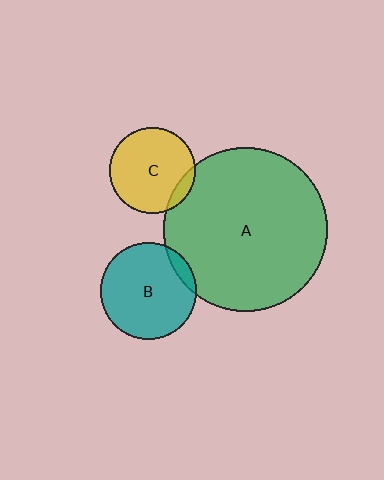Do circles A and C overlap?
Yes.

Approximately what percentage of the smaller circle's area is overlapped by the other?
Approximately 10%.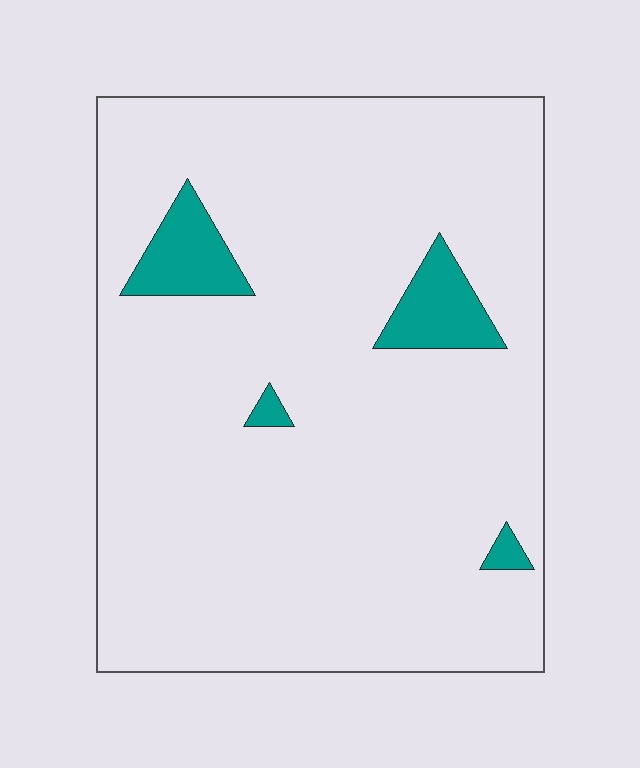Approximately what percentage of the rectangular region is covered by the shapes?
Approximately 5%.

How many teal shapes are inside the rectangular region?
4.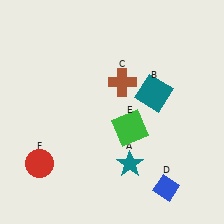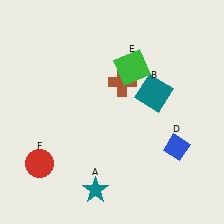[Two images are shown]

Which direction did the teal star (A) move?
The teal star (A) moved left.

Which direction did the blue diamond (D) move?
The blue diamond (D) moved up.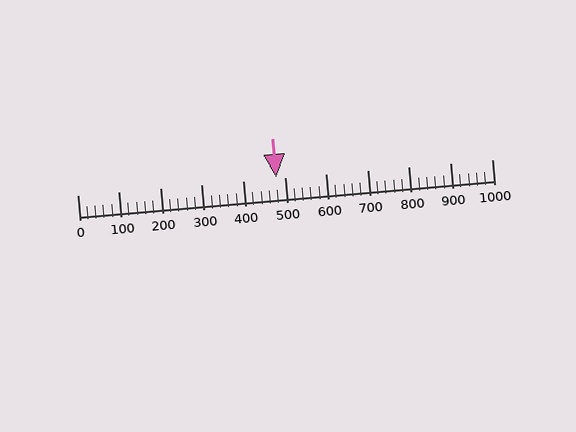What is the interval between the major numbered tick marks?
The major tick marks are spaced 100 units apart.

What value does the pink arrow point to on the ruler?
The pink arrow points to approximately 480.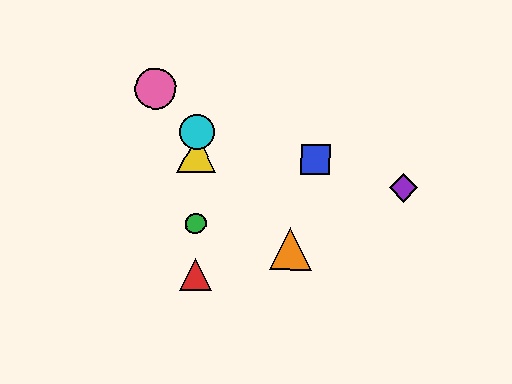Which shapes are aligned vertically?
The red triangle, the green circle, the yellow triangle, the cyan circle are aligned vertically.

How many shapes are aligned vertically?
4 shapes (the red triangle, the green circle, the yellow triangle, the cyan circle) are aligned vertically.